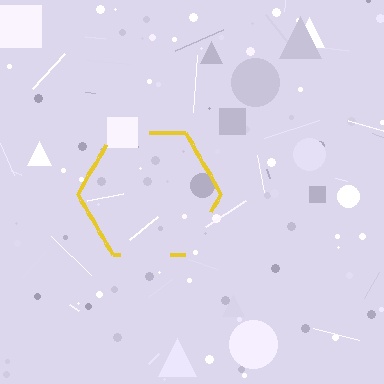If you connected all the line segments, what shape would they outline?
They would outline a hexagon.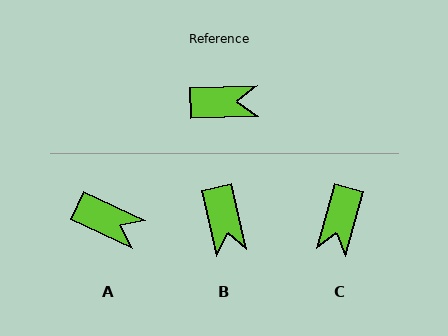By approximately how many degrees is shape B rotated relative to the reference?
Approximately 79 degrees clockwise.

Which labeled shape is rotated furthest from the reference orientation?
C, about 107 degrees away.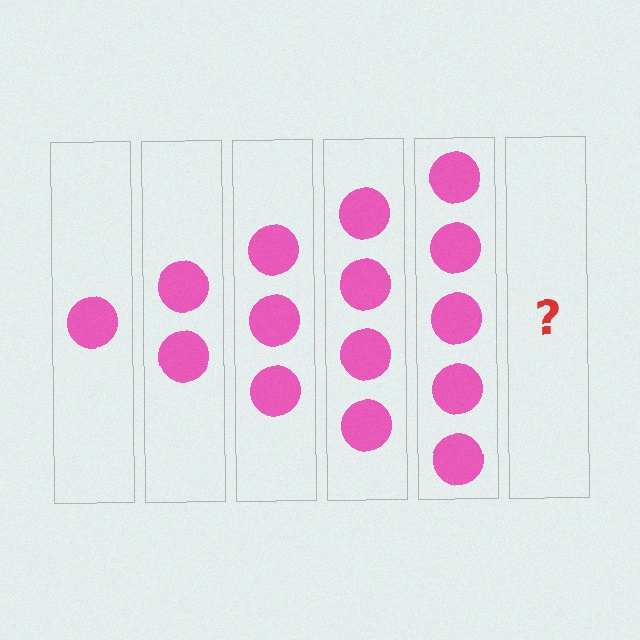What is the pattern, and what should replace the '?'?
The pattern is that each step adds one more circle. The '?' should be 6 circles.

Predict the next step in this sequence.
The next step is 6 circles.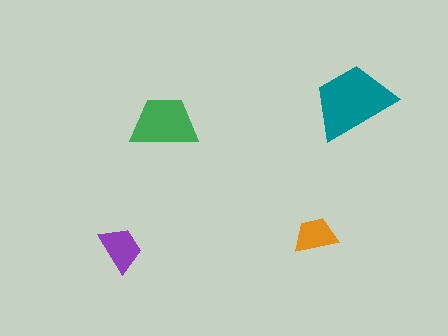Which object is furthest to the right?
The teal trapezoid is rightmost.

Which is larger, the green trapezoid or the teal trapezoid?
The teal one.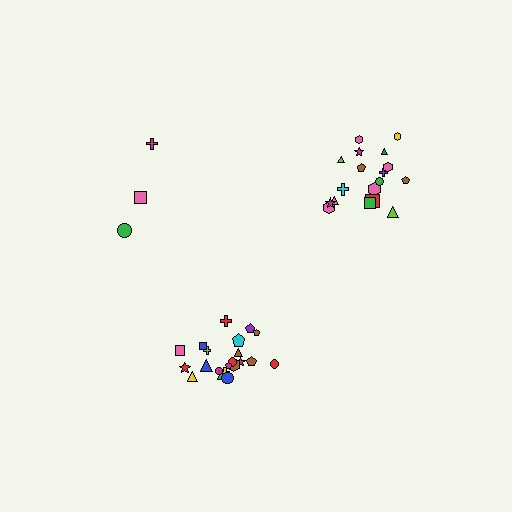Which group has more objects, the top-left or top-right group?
The top-right group.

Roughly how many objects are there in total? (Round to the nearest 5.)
Roughly 45 objects in total.